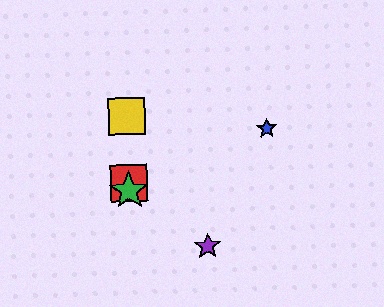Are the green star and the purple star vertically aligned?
No, the green star is at x≈129 and the purple star is at x≈208.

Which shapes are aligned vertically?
The red square, the green star, the yellow square are aligned vertically.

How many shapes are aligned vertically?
3 shapes (the red square, the green star, the yellow square) are aligned vertically.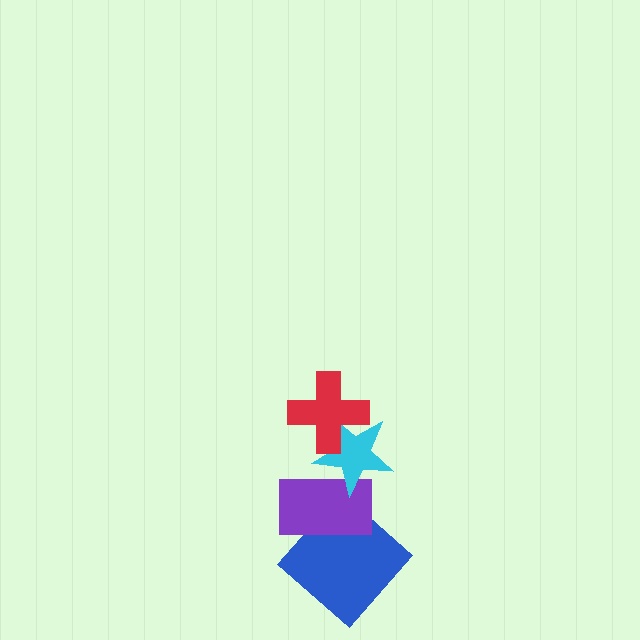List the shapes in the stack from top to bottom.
From top to bottom: the red cross, the cyan star, the purple rectangle, the blue diamond.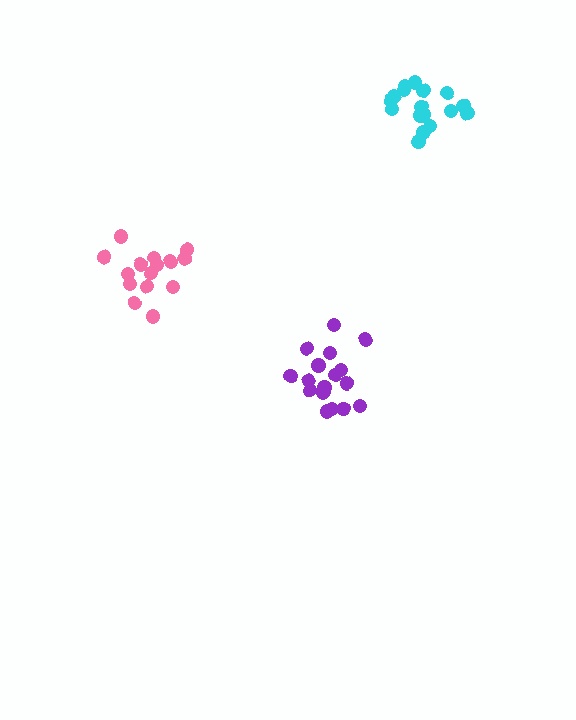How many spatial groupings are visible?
There are 3 spatial groupings.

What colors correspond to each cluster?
The clusters are colored: cyan, purple, pink.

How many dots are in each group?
Group 1: 17 dots, Group 2: 18 dots, Group 3: 15 dots (50 total).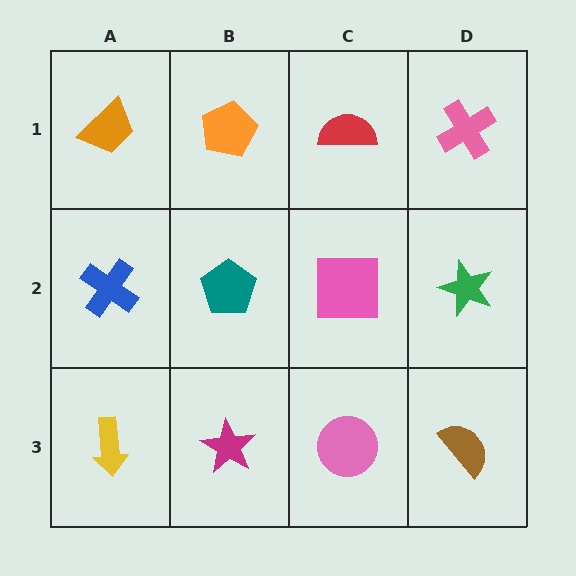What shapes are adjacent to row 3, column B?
A teal pentagon (row 2, column B), a yellow arrow (row 3, column A), a pink circle (row 3, column C).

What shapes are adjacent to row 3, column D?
A green star (row 2, column D), a pink circle (row 3, column C).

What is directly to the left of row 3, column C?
A magenta star.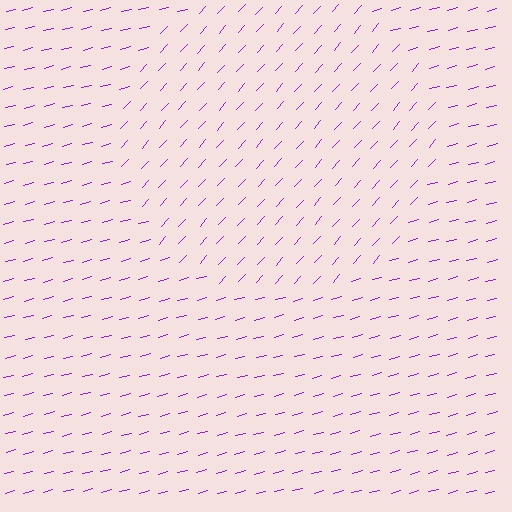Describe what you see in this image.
The image is filled with small purple line segments. A circle region in the image has lines oriented differently from the surrounding lines, creating a visible texture boundary.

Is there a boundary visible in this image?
Yes, there is a texture boundary formed by a change in line orientation.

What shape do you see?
I see a circle.